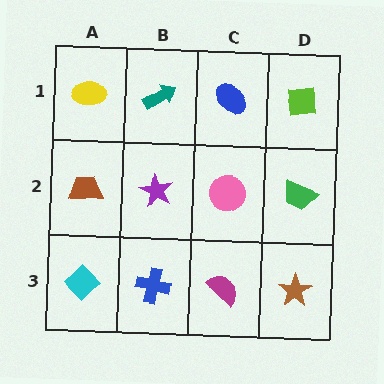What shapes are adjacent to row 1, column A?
A brown trapezoid (row 2, column A), a teal arrow (row 1, column B).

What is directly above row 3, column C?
A pink circle.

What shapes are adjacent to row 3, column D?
A green trapezoid (row 2, column D), a magenta semicircle (row 3, column C).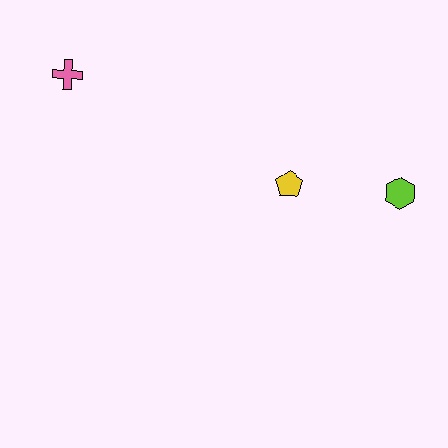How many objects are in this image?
There are 3 objects.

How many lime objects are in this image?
There is 1 lime object.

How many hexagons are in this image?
There is 1 hexagon.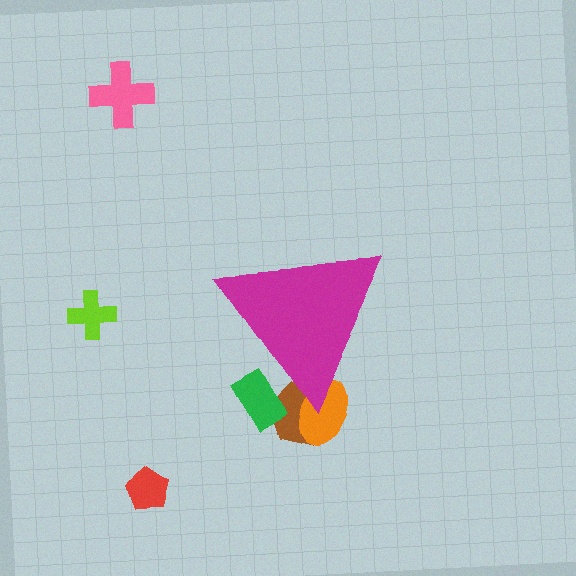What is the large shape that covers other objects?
A magenta triangle.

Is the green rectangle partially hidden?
Yes, the green rectangle is partially hidden behind the magenta triangle.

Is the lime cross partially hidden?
No, the lime cross is fully visible.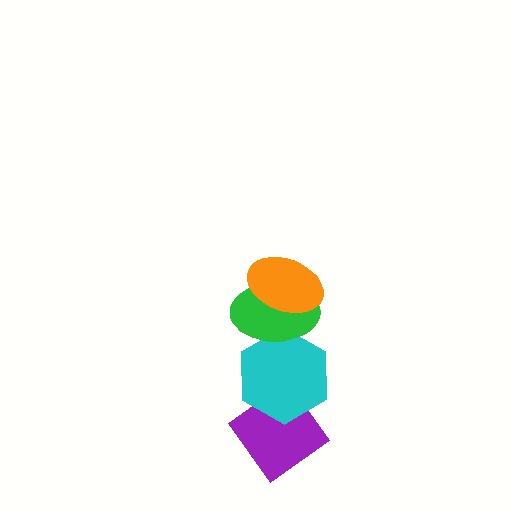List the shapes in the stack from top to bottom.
From top to bottom: the orange ellipse, the green ellipse, the cyan hexagon, the purple diamond.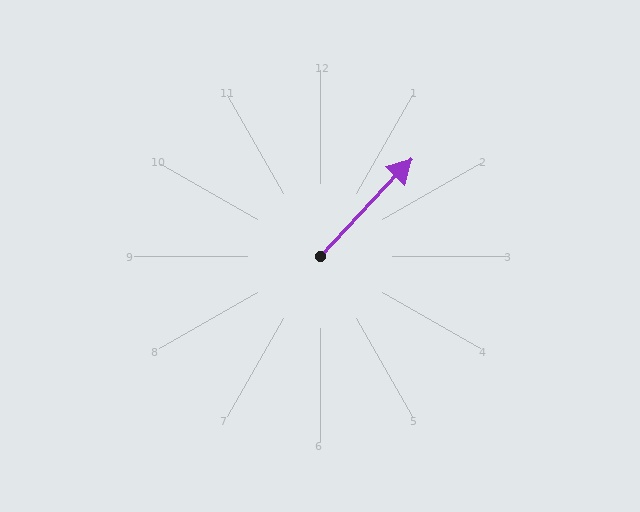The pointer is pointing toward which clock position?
Roughly 1 o'clock.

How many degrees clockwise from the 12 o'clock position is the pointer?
Approximately 43 degrees.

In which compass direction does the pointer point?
Northeast.